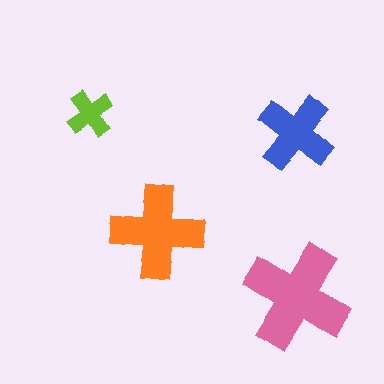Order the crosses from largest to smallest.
the pink one, the orange one, the blue one, the lime one.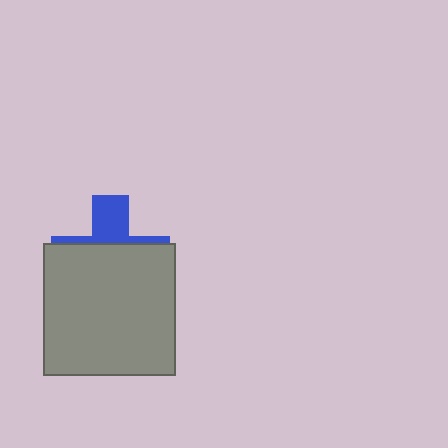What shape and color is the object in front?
The object in front is a gray square.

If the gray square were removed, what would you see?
You would see the complete blue cross.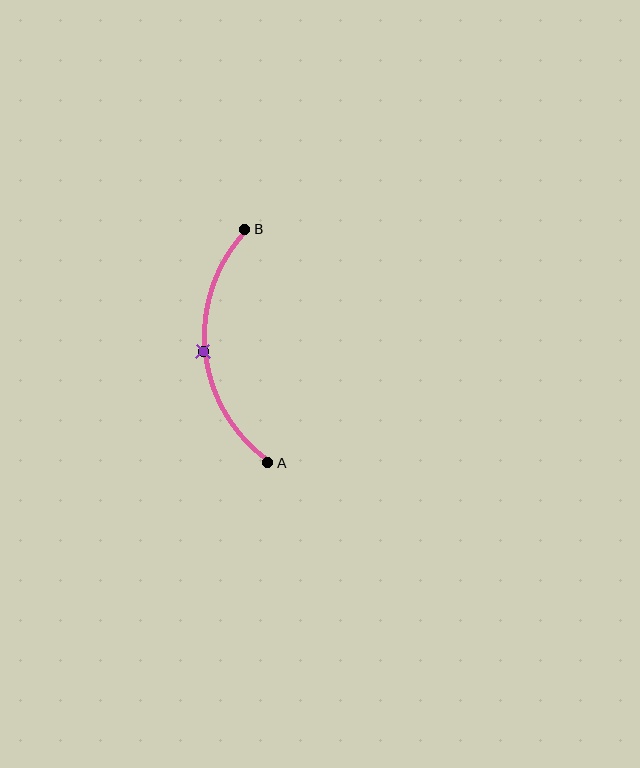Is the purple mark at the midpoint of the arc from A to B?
Yes. The purple mark lies on the arc at equal arc-length from both A and B — it is the arc midpoint.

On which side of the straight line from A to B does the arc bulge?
The arc bulges to the left of the straight line connecting A and B.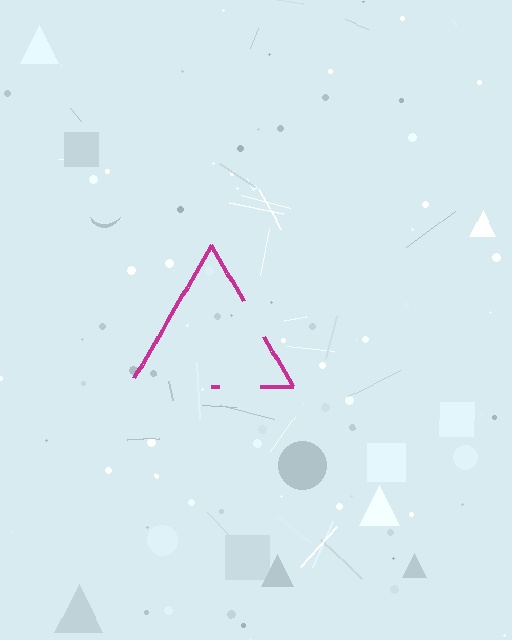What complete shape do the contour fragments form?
The contour fragments form a triangle.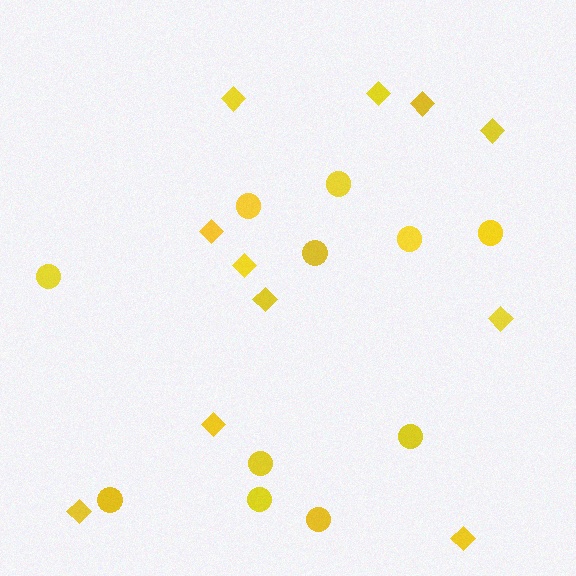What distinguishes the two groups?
There are 2 groups: one group of diamonds (11) and one group of circles (11).